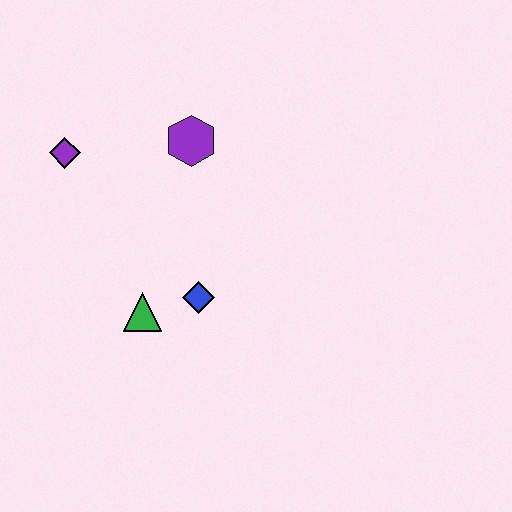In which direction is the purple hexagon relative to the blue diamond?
The purple hexagon is above the blue diamond.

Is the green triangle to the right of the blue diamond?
No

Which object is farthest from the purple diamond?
The blue diamond is farthest from the purple diamond.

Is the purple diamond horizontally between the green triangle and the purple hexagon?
No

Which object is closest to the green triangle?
The blue diamond is closest to the green triangle.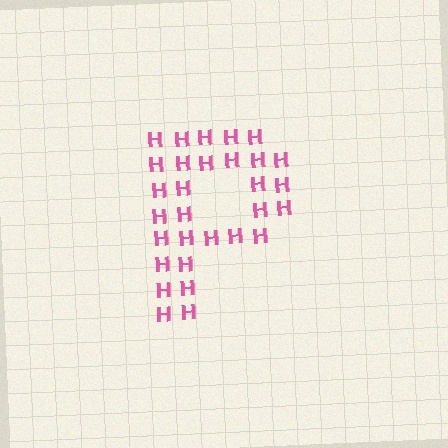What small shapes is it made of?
It is made of small letter H's.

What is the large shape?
The large shape is the letter P.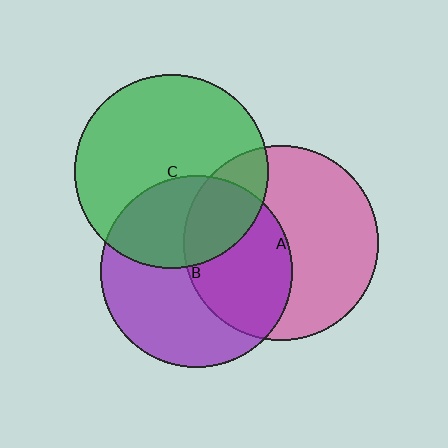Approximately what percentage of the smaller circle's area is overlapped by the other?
Approximately 45%.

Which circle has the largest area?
Circle A (pink).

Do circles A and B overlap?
Yes.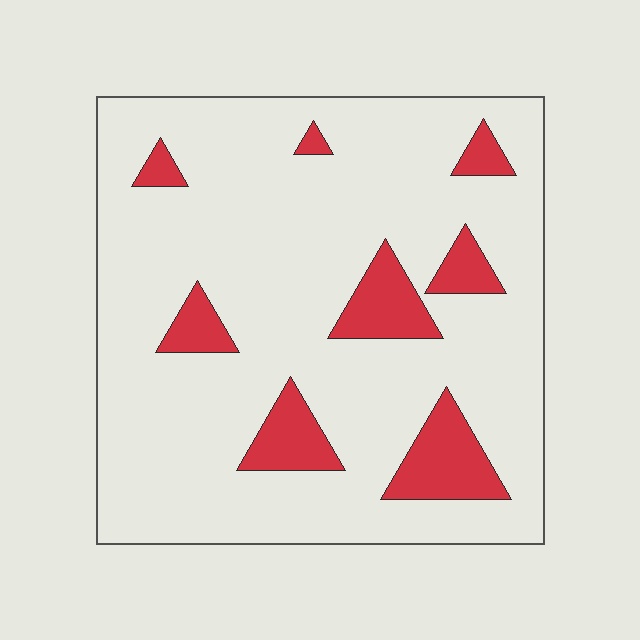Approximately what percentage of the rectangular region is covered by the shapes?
Approximately 15%.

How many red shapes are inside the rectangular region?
8.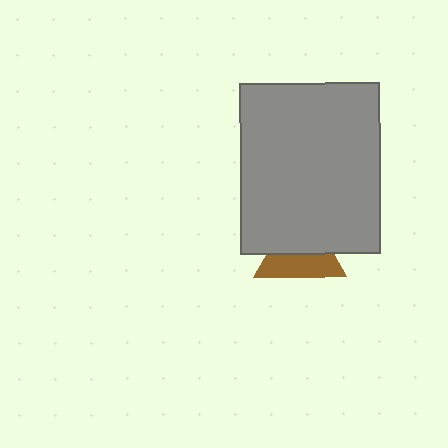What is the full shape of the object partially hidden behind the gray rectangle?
The partially hidden object is a brown triangle.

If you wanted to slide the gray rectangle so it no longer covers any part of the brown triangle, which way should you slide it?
Slide it up — that is the most direct way to separate the two shapes.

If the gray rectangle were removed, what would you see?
You would see the complete brown triangle.